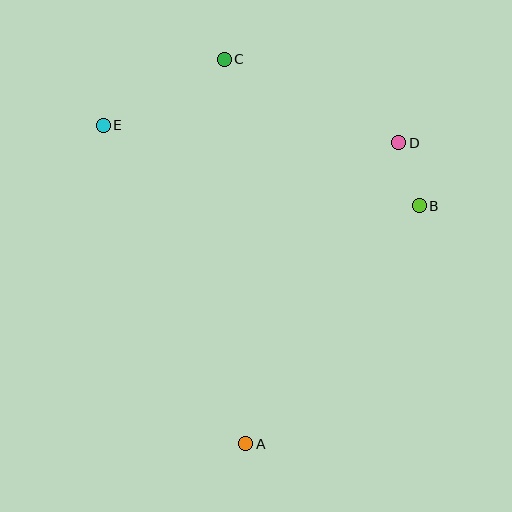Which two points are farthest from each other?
Points A and C are farthest from each other.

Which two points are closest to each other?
Points B and D are closest to each other.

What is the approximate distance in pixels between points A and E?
The distance between A and E is approximately 349 pixels.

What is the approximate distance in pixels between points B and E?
The distance between B and E is approximately 326 pixels.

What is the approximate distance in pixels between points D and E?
The distance between D and E is approximately 296 pixels.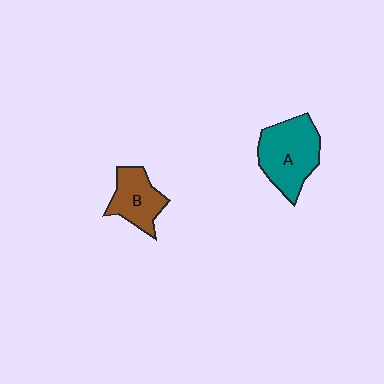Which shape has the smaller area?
Shape B (brown).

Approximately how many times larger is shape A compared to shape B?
Approximately 1.5 times.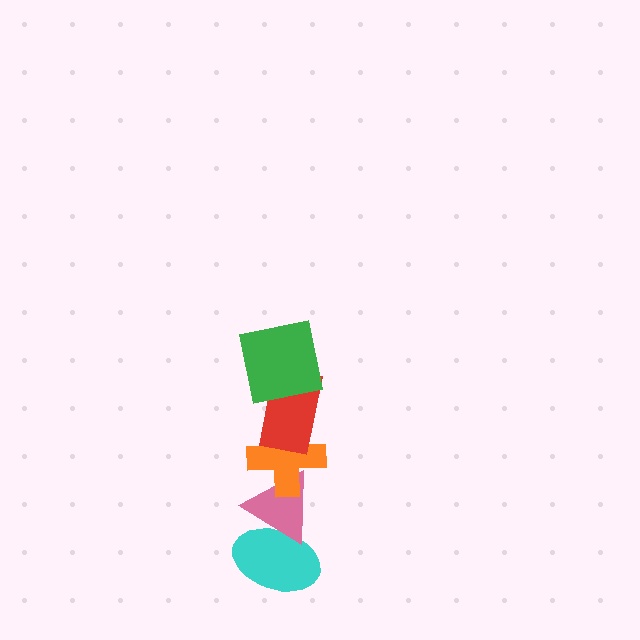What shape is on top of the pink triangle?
The orange cross is on top of the pink triangle.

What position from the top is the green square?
The green square is 1st from the top.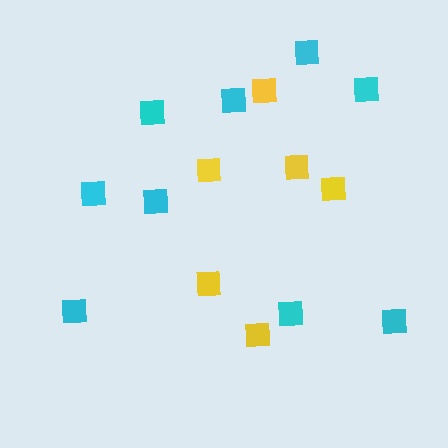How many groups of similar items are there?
There are 2 groups: one group of yellow squares (6) and one group of cyan squares (9).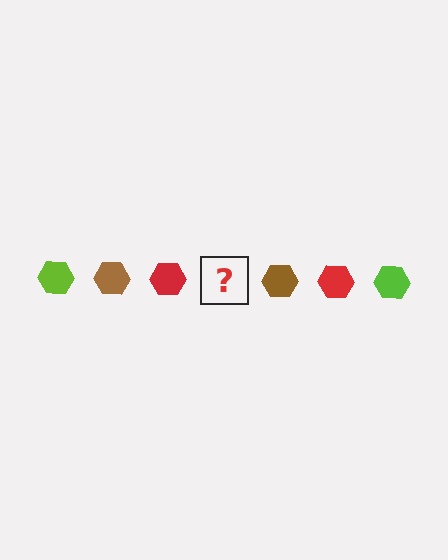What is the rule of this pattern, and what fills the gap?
The rule is that the pattern cycles through lime, brown, red hexagons. The gap should be filled with a lime hexagon.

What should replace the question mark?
The question mark should be replaced with a lime hexagon.